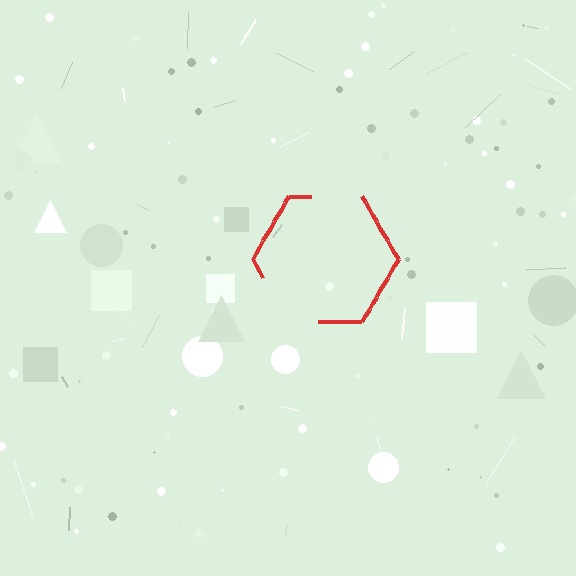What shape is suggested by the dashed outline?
The dashed outline suggests a hexagon.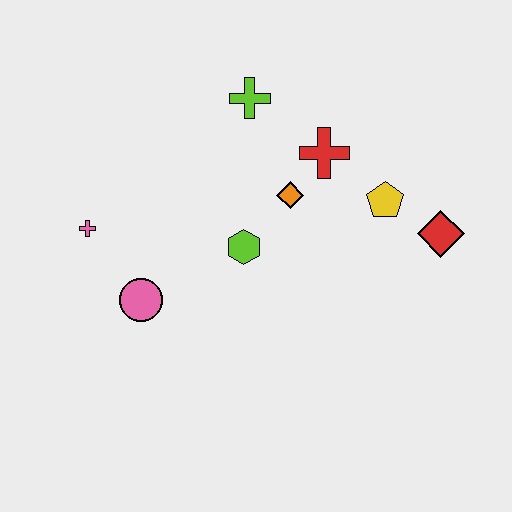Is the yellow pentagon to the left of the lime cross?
No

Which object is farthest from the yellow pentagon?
The pink cross is farthest from the yellow pentagon.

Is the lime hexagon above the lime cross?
No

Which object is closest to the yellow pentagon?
The red diamond is closest to the yellow pentagon.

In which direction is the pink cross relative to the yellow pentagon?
The pink cross is to the left of the yellow pentagon.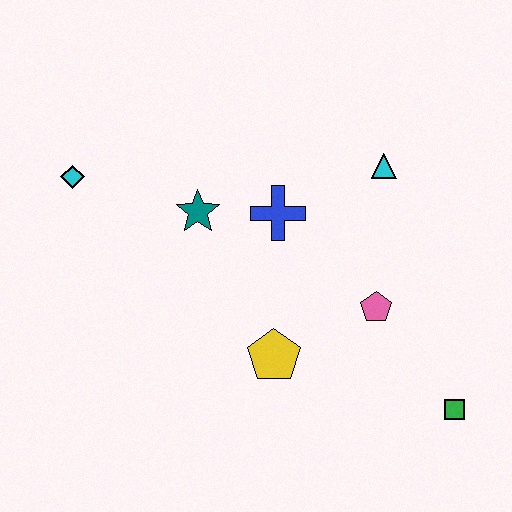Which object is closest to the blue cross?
The teal star is closest to the blue cross.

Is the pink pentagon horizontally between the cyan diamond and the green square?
Yes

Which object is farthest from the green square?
The cyan diamond is farthest from the green square.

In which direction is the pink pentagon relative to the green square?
The pink pentagon is above the green square.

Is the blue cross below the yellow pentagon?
No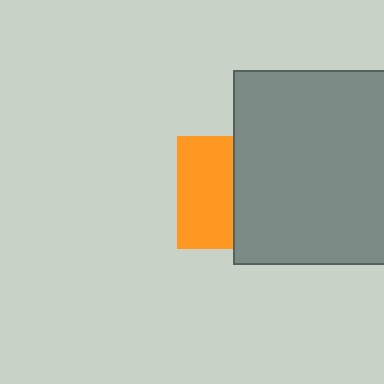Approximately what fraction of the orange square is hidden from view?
Roughly 50% of the orange square is hidden behind the gray square.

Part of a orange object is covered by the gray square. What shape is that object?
It is a square.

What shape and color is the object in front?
The object in front is a gray square.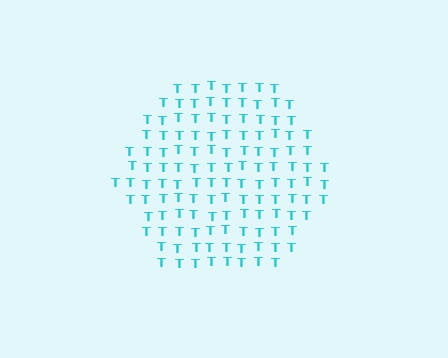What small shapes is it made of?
It is made of small letter T's.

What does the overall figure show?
The overall figure shows a hexagon.